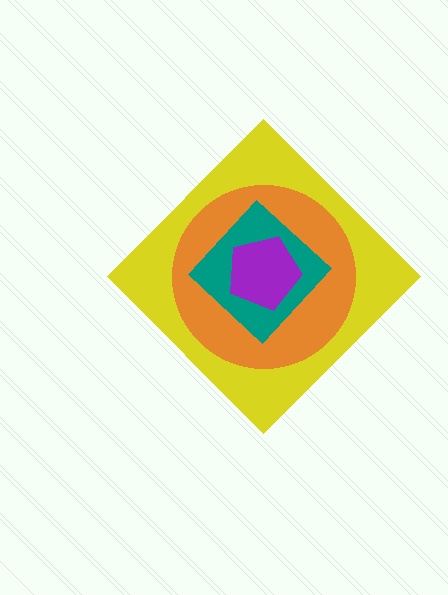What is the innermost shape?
The purple pentagon.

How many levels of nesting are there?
4.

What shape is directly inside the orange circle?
The teal diamond.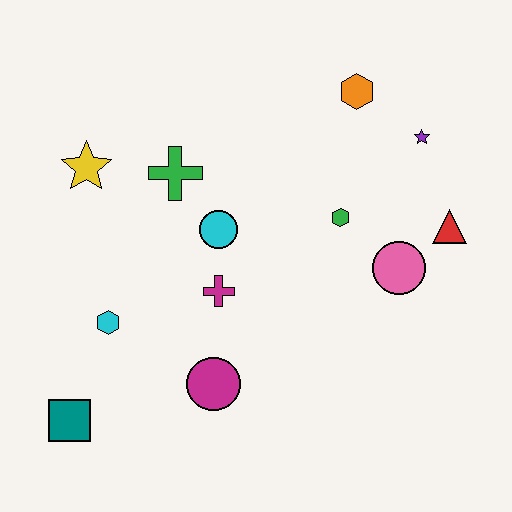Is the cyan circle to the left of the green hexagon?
Yes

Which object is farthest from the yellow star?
The red triangle is farthest from the yellow star.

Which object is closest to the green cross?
The cyan circle is closest to the green cross.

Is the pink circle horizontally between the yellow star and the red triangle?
Yes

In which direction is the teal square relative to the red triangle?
The teal square is to the left of the red triangle.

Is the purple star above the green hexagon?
Yes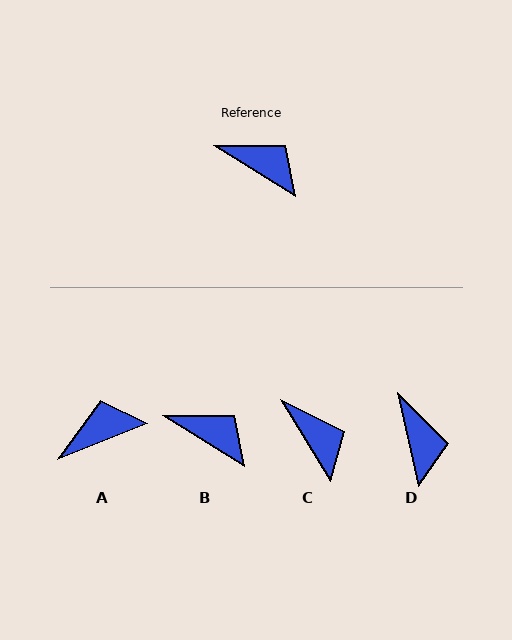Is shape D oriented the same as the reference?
No, it is off by about 46 degrees.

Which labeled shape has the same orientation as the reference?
B.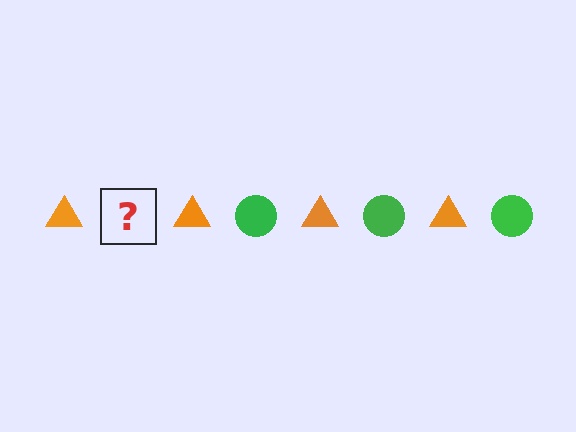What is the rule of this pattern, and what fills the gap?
The rule is that the pattern alternates between orange triangle and green circle. The gap should be filled with a green circle.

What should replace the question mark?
The question mark should be replaced with a green circle.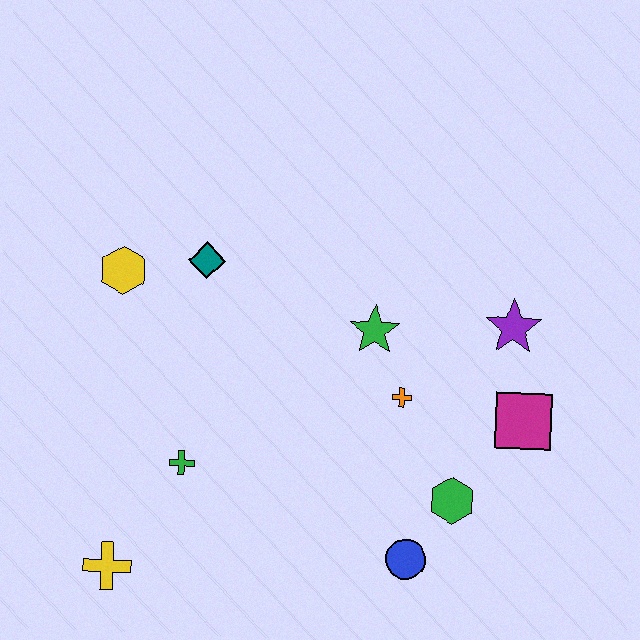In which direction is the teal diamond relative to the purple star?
The teal diamond is to the left of the purple star.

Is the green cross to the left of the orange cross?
Yes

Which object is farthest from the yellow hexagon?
The magenta square is farthest from the yellow hexagon.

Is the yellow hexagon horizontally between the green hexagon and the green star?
No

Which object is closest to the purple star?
The magenta square is closest to the purple star.